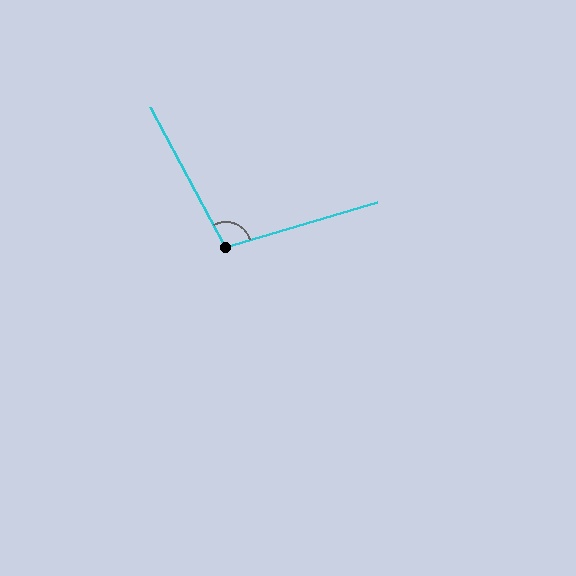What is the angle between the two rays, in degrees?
Approximately 102 degrees.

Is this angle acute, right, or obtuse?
It is obtuse.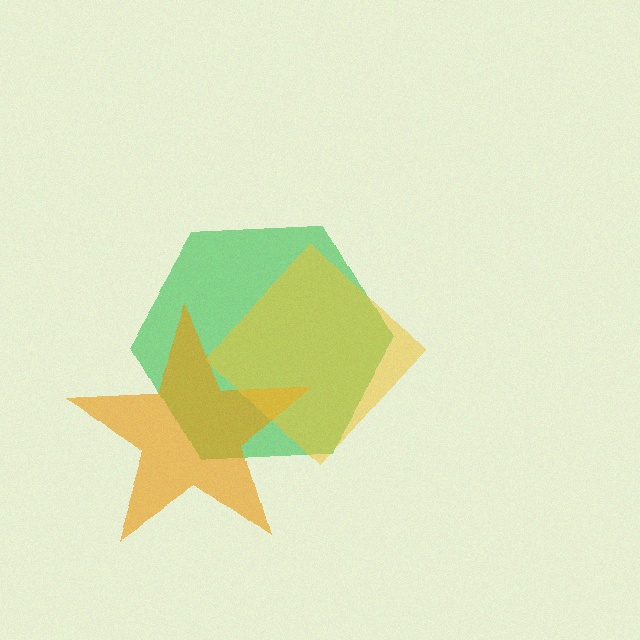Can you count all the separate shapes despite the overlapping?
Yes, there are 3 separate shapes.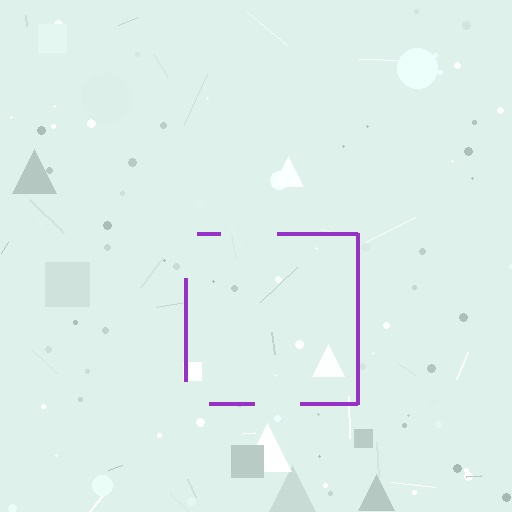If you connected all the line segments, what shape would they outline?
They would outline a square.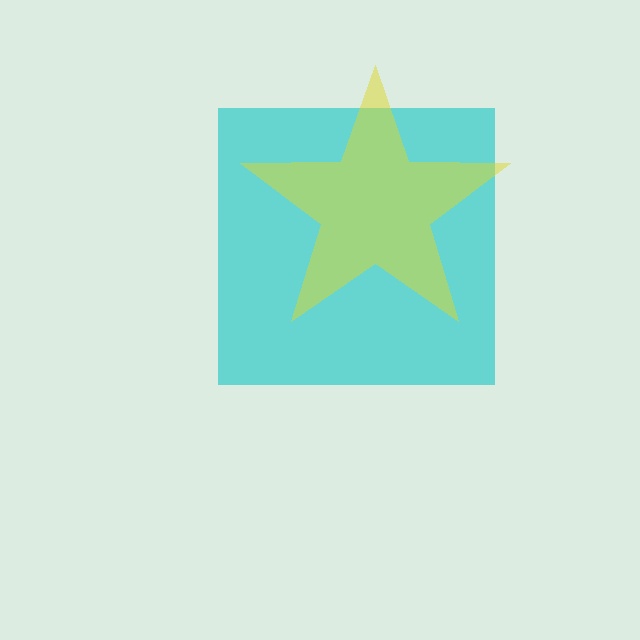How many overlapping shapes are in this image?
There are 2 overlapping shapes in the image.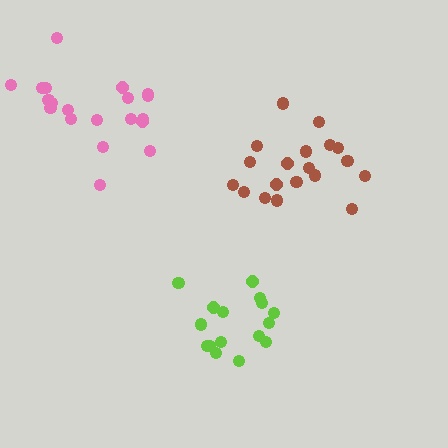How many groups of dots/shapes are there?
There are 3 groups.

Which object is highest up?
The pink cluster is topmost.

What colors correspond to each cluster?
The clusters are colored: lime, brown, pink.